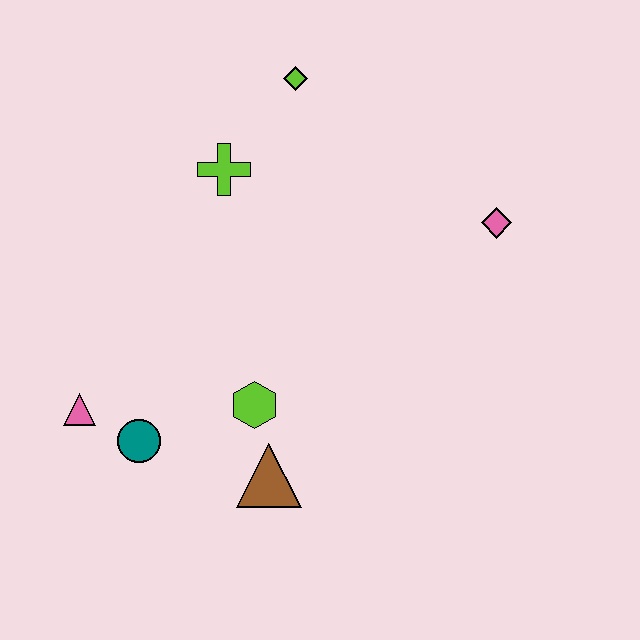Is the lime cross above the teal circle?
Yes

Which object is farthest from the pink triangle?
The pink diamond is farthest from the pink triangle.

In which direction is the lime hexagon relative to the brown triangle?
The lime hexagon is above the brown triangle.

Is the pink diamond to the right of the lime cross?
Yes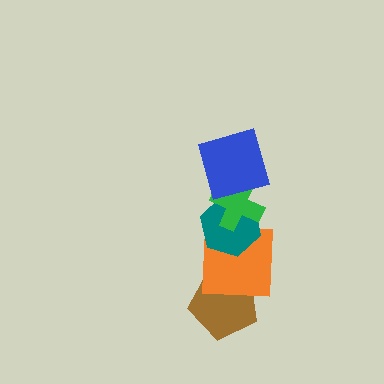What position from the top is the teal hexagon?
The teal hexagon is 3rd from the top.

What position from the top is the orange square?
The orange square is 4th from the top.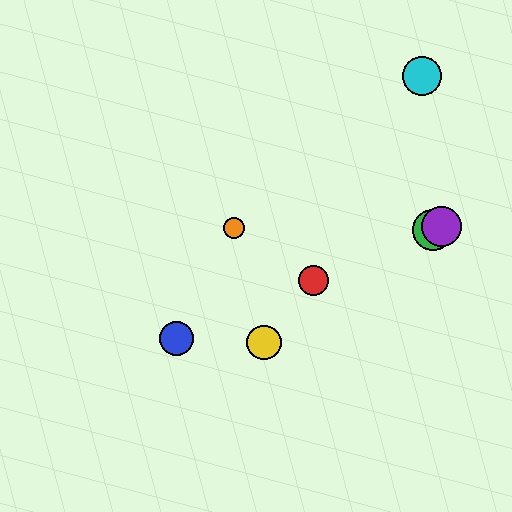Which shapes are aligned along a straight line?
The red circle, the blue circle, the green circle, the purple circle are aligned along a straight line.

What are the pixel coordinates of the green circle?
The green circle is at (433, 230).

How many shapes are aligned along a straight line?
4 shapes (the red circle, the blue circle, the green circle, the purple circle) are aligned along a straight line.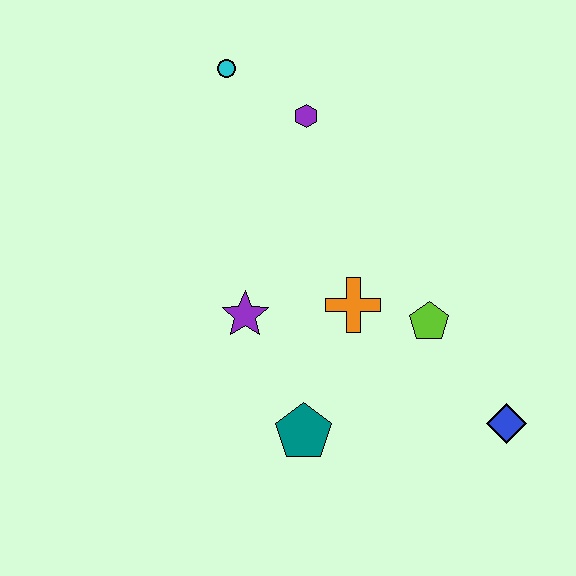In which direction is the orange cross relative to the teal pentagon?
The orange cross is above the teal pentagon.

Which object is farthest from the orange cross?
The cyan circle is farthest from the orange cross.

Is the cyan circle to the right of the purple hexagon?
No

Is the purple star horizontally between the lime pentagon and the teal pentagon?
No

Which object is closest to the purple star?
The orange cross is closest to the purple star.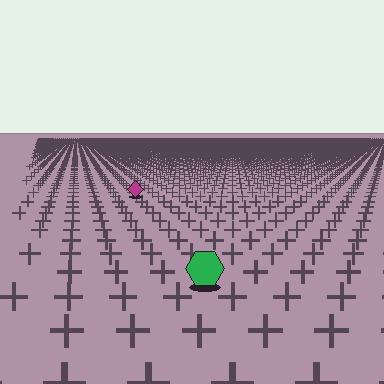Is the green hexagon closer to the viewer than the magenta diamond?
Yes. The green hexagon is closer — you can tell from the texture gradient: the ground texture is coarser near it.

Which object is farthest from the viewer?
The magenta diamond is farthest from the viewer. It appears smaller and the ground texture around it is denser.